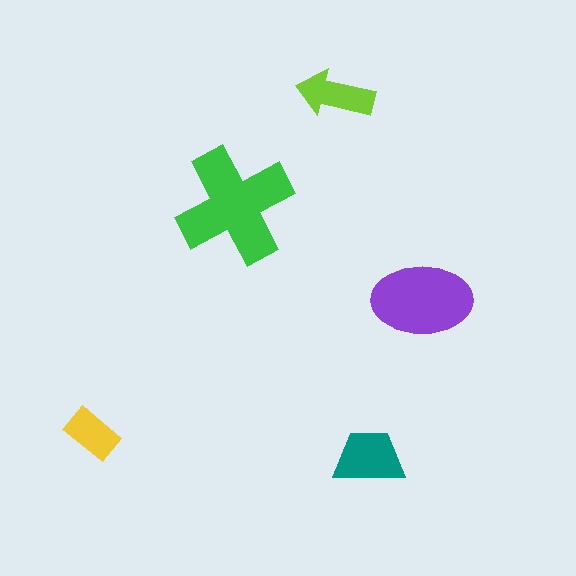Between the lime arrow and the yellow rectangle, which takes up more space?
The lime arrow.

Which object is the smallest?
The yellow rectangle.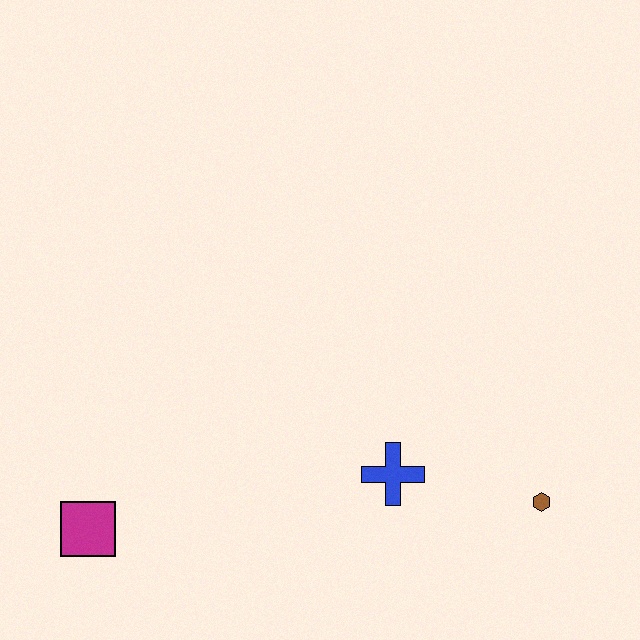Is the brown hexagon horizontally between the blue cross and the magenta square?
No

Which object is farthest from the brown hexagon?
The magenta square is farthest from the brown hexagon.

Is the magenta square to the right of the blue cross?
No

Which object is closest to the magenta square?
The blue cross is closest to the magenta square.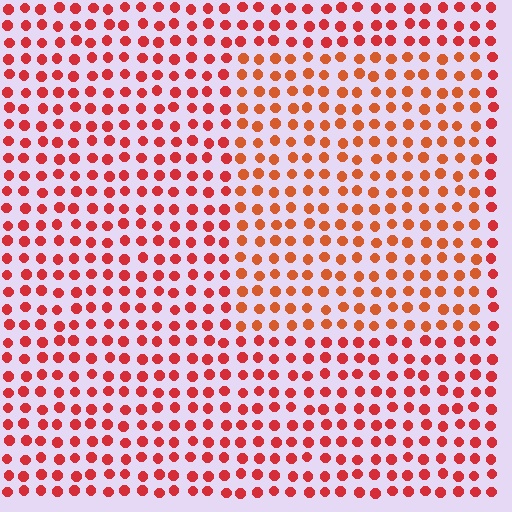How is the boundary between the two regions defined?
The boundary is defined purely by a slight shift in hue (about 20 degrees). Spacing, size, and orientation are identical on both sides.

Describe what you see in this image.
The image is filled with small red elements in a uniform arrangement. A rectangle-shaped region is visible where the elements are tinted to a slightly different hue, forming a subtle color boundary.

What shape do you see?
I see a rectangle.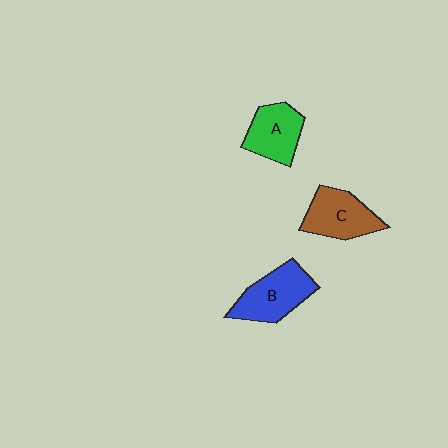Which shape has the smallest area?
Shape A (green).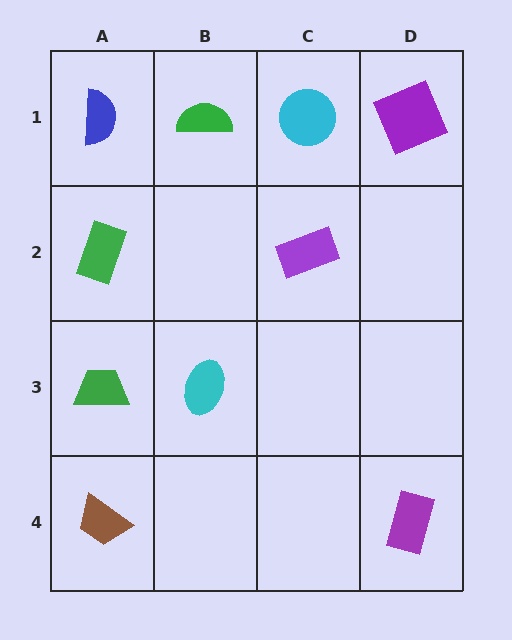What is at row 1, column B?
A green semicircle.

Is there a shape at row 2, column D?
No, that cell is empty.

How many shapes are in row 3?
2 shapes.